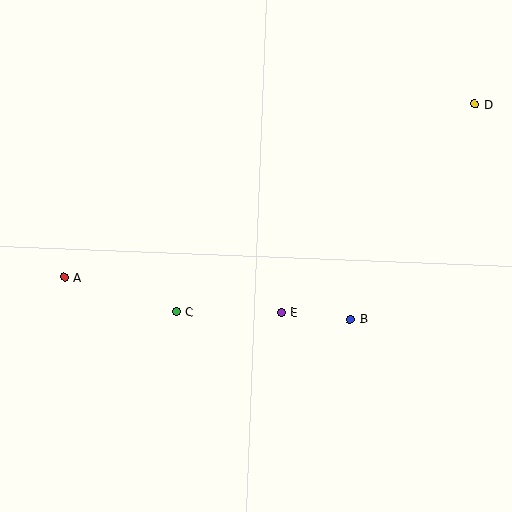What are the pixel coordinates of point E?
Point E is at (281, 312).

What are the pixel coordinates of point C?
Point C is at (176, 312).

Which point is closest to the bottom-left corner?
Point A is closest to the bottom-left corner.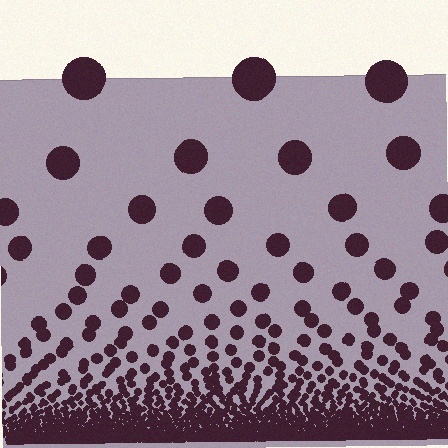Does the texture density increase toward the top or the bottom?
Density increases toward the bottom.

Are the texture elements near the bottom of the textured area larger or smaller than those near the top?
Smaller. The gradient is inverted — elements near the bottom are smaller and denser.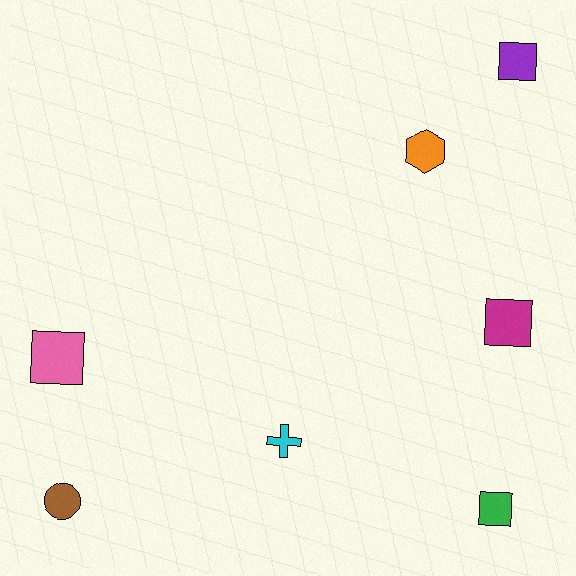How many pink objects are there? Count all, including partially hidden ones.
There is 1 pink object.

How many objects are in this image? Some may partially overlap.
There are 7 objects.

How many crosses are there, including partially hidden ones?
There is 1 cross.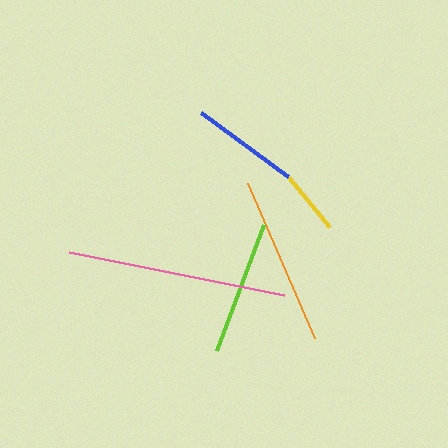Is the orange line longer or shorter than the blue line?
The orange line is longer than the blue line.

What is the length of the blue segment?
The blue segment is approximately 108 pixels long.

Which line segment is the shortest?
The yellow line is the shortest at approximately 65 pixels.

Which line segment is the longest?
The pink line is the longest at approximately 219 pixels.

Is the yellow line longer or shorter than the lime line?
The lime line is longer than the yellow line.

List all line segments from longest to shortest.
From longest to shortest: pink, orange, lime, blue, yellow.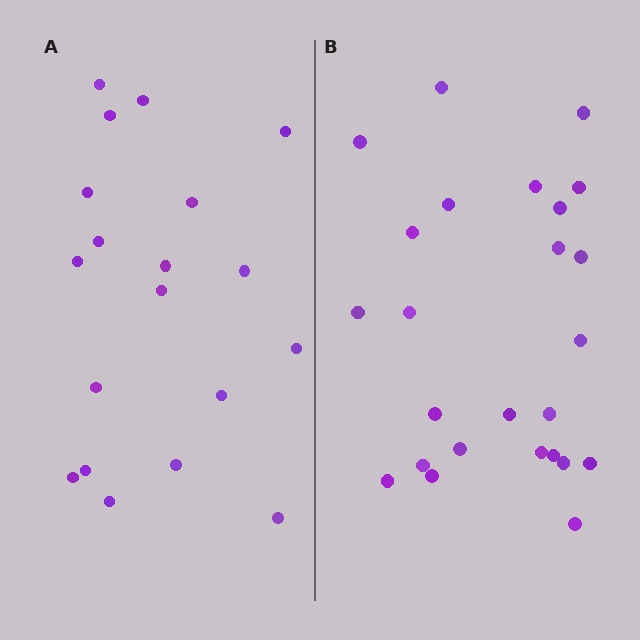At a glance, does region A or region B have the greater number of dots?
Region B (the right region) has more dots.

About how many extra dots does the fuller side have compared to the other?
Region B has about 6 more dots than region A.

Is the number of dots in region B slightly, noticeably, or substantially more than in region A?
Region B has noticeably more, but not dramatically so. The ratio is roughly 1.3 to 1.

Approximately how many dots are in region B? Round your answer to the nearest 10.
About 20 dots. (The exact count is 25, which rounds to 20.)